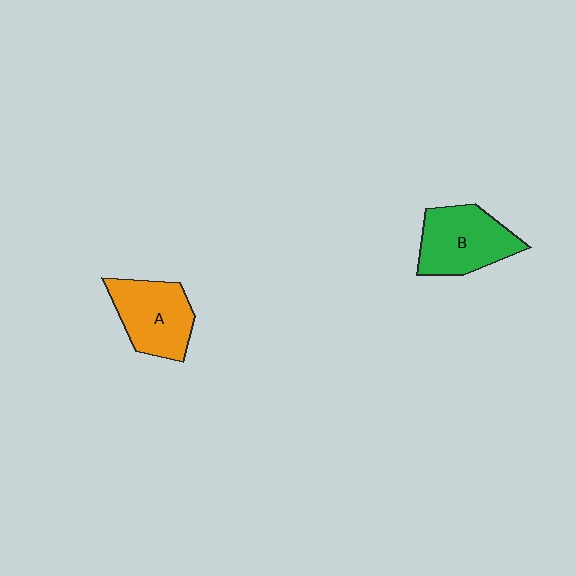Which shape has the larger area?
Shape B (green).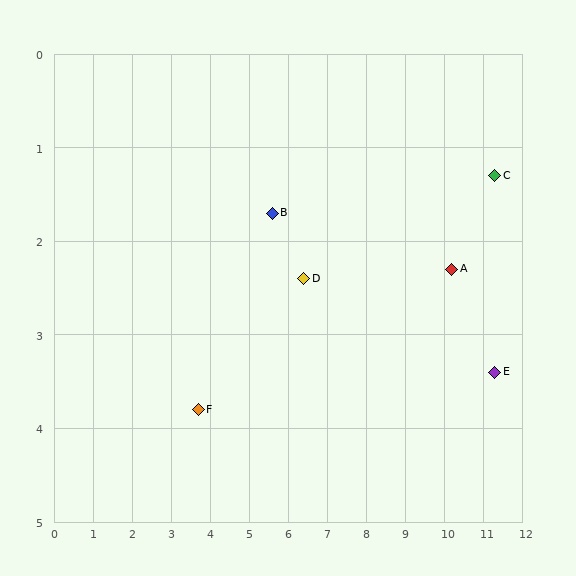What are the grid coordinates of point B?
Point B is at approximately (5.6, 1.7).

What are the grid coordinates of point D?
Point D is at approximately (6.4, 2.4).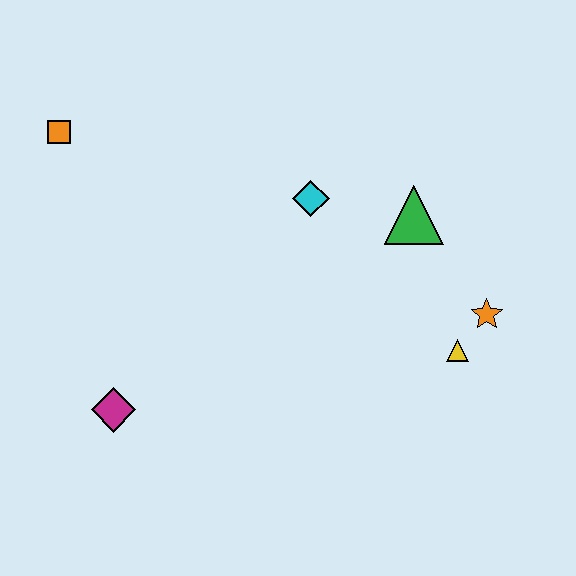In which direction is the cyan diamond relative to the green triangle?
The cyan diamond is to the left of the green triangle.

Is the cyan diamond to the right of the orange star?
No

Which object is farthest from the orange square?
The orange star is farthest from the orange square.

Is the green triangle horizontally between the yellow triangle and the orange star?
No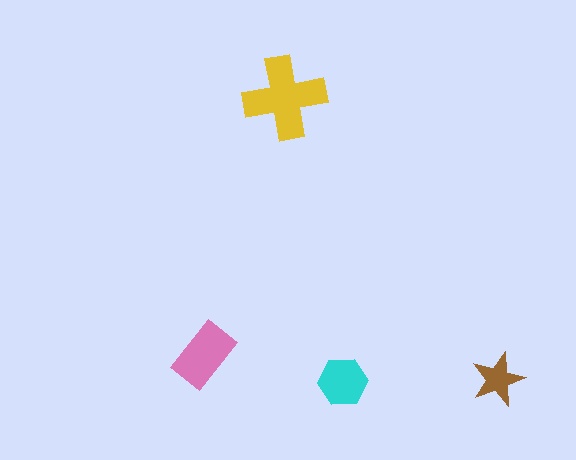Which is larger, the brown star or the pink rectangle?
The pink rectangle.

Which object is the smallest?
The brown star.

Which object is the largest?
The yellow cross.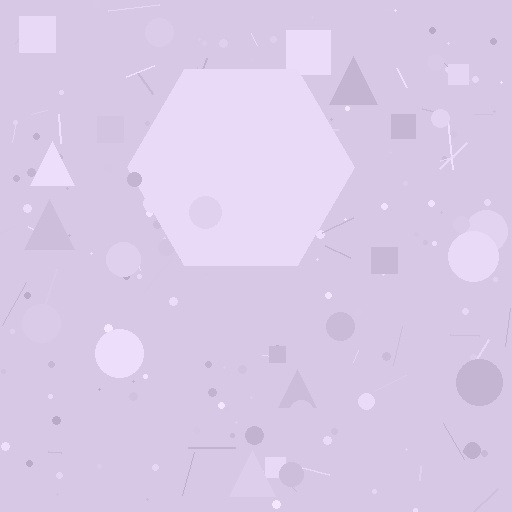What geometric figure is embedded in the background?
A hexagon is embedded in the background.